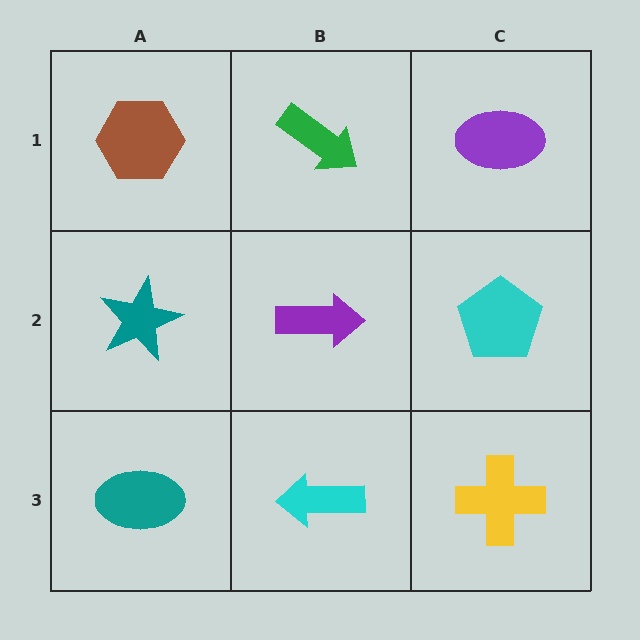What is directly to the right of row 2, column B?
A cyan pentagon.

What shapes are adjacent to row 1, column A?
A teal star (row 2, column A), a green arrow (row 1, column B).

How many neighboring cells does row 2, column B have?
4.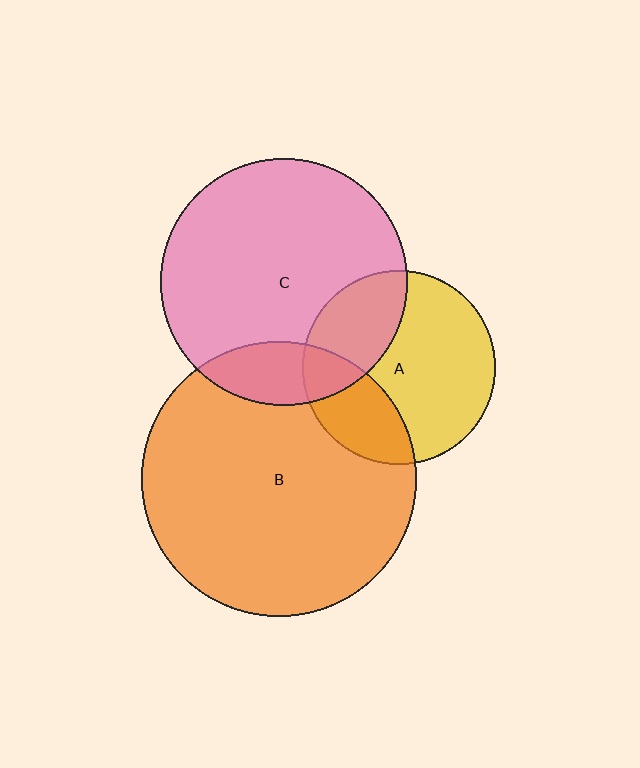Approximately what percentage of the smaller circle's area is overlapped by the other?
Approximately 25%.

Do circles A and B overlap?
Yes.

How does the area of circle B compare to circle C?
Approximately 1.2 times.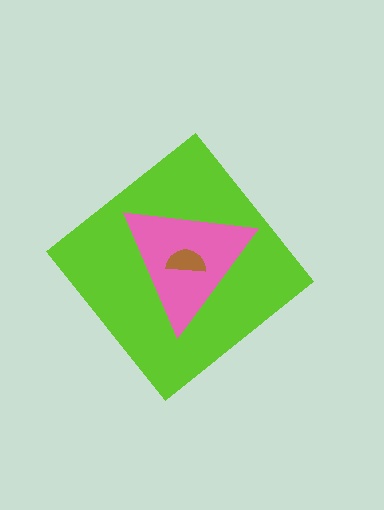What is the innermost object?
The brown semicircle.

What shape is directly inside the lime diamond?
The pink triangle.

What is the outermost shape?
The lime diamond.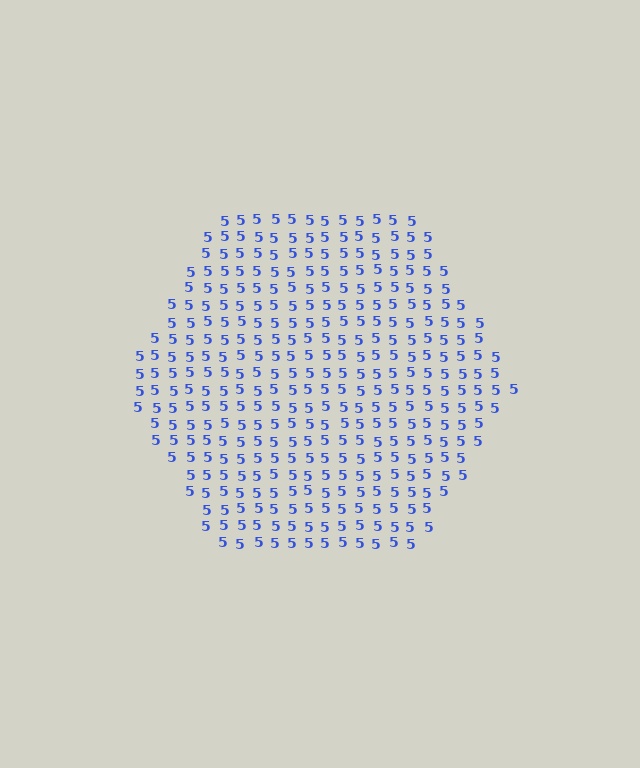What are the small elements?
The small elements are digit 5's.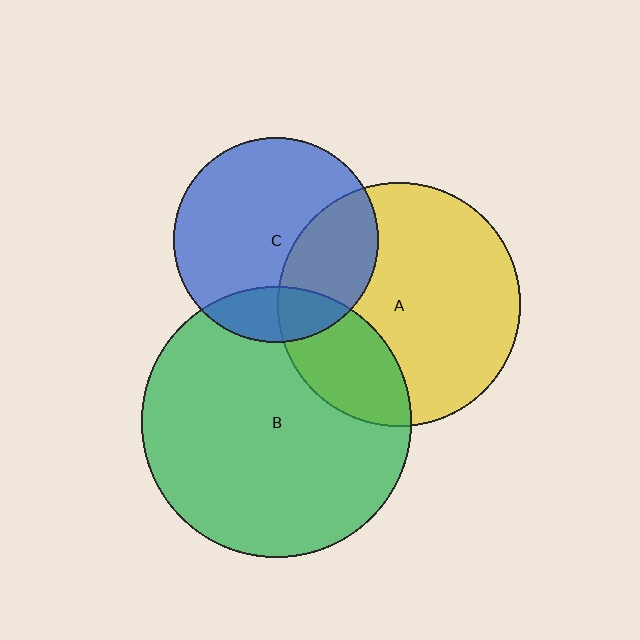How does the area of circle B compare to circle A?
Approximately 1.2 times.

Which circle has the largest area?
Circle B (green).